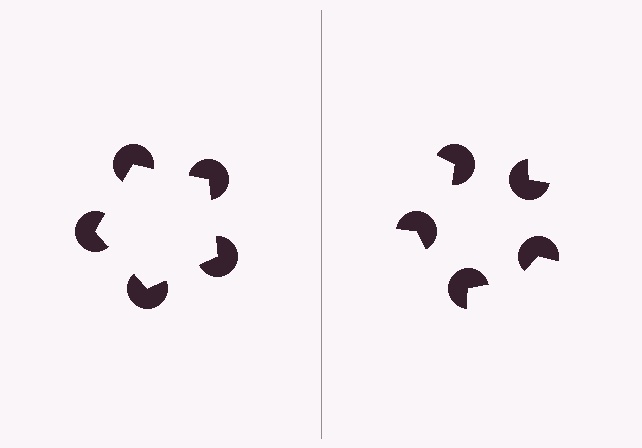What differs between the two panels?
The pac-man discs are positioned identically on both sides; only the wedge orientations differ. On the left they align to a pentagon; on the right they are misaligned.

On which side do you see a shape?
An illusory pentagon appears on the left side. On the right side the wedge cuts are rotated, so no coherent shape forms.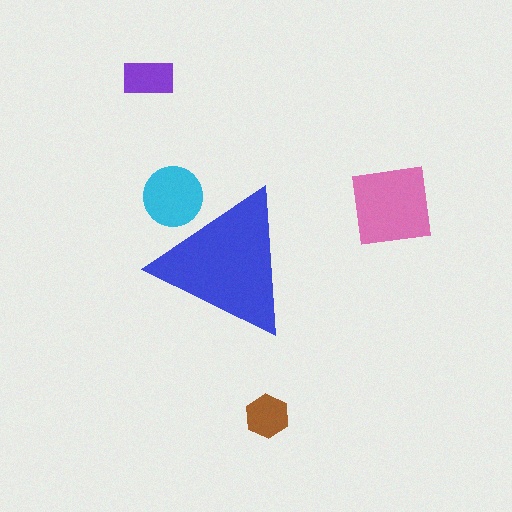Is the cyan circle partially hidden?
Yes, the cyan circle is partially hidden behind the blue triangle.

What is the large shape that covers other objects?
A blue triangle.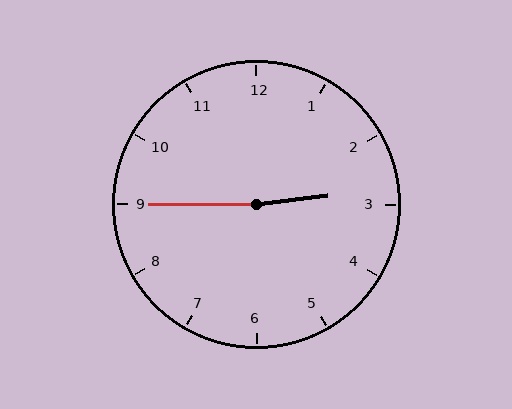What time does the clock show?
2:45.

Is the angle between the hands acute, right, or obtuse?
It is obtuse.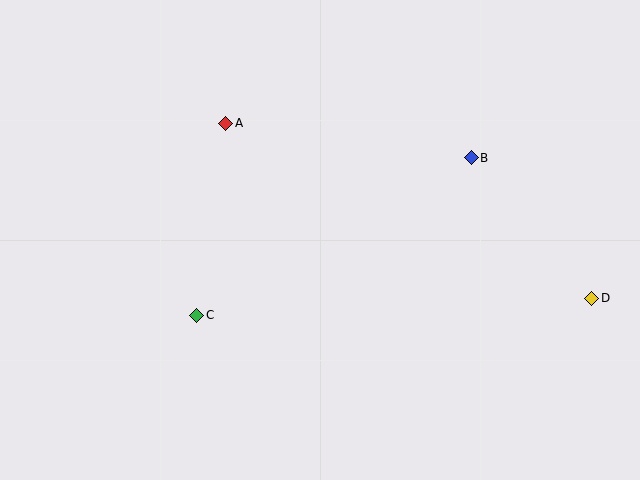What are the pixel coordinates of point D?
Point D is at (592, 298).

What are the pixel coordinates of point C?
Point C is at (197, 315).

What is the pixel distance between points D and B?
The distance between D and B is 185 pixels.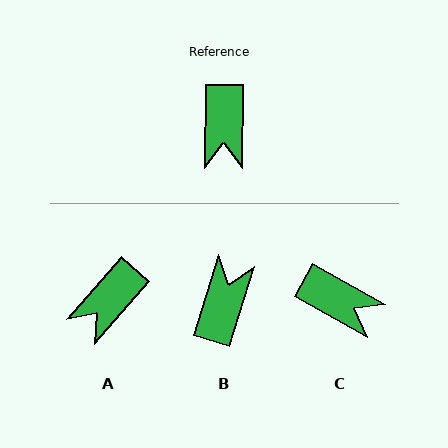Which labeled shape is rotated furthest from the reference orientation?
B, about 163 degrees away.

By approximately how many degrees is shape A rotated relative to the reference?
Approximately 41 degrees clockwise.